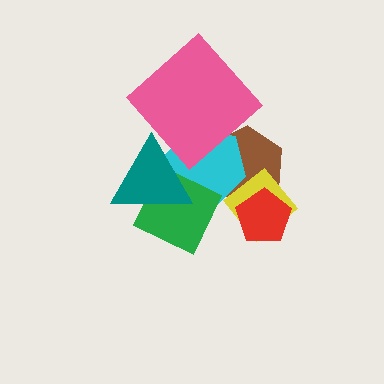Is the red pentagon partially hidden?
No, no other shape covers it.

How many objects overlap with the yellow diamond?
3 objects overlap with the yellow diamond.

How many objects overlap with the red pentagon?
2 objects overlap with the red pentagon.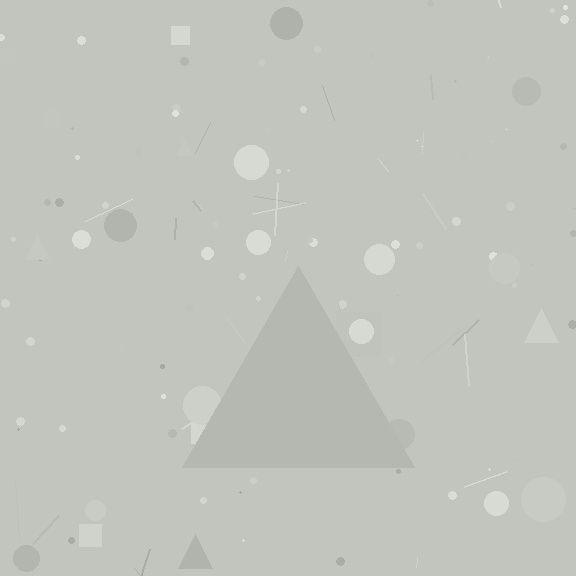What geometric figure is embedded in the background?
A triangle is embedded in the background.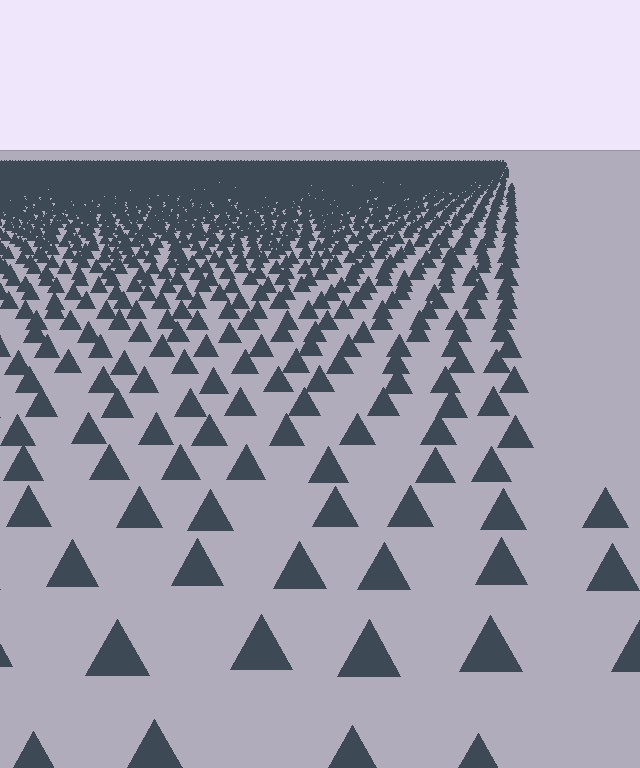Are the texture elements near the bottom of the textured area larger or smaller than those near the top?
Larger. Near the bottom, elements are closer to the viewer and appear at a bigger on-screen size.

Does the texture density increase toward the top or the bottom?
Density increases toward the top.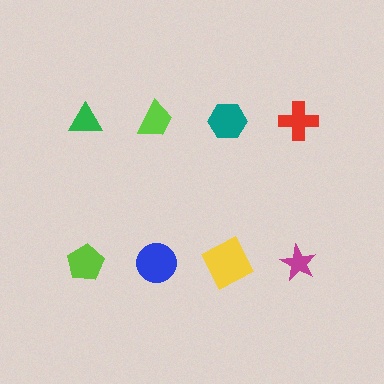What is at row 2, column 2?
A blue circle.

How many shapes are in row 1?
4 shapes.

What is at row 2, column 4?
A magenta star.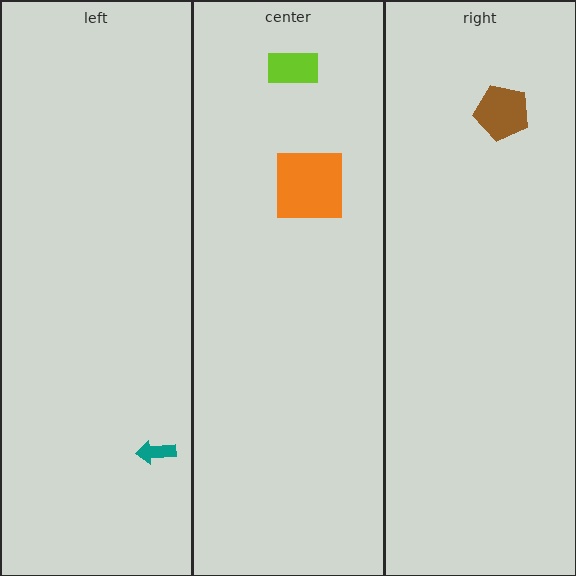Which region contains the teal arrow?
The left region.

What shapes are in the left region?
The teal arrow.